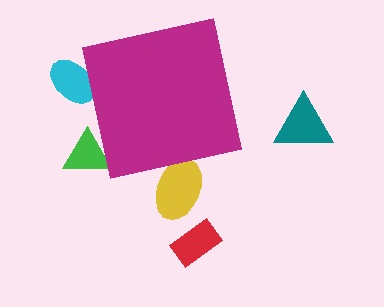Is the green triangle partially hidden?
Yes, the green triangle is partially hidden behind the magenta square.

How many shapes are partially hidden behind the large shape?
3 shapes are partially hidden.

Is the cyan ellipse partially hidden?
Yes, the cyan ellipse is partially hidden behind the magenta square.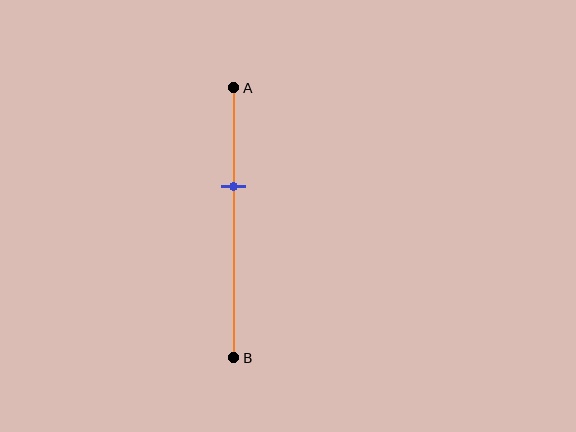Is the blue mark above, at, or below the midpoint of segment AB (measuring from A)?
The blue mark is above the midpoint of segment AB.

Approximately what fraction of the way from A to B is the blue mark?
The blue mark is approximately 35% of the way from A to B.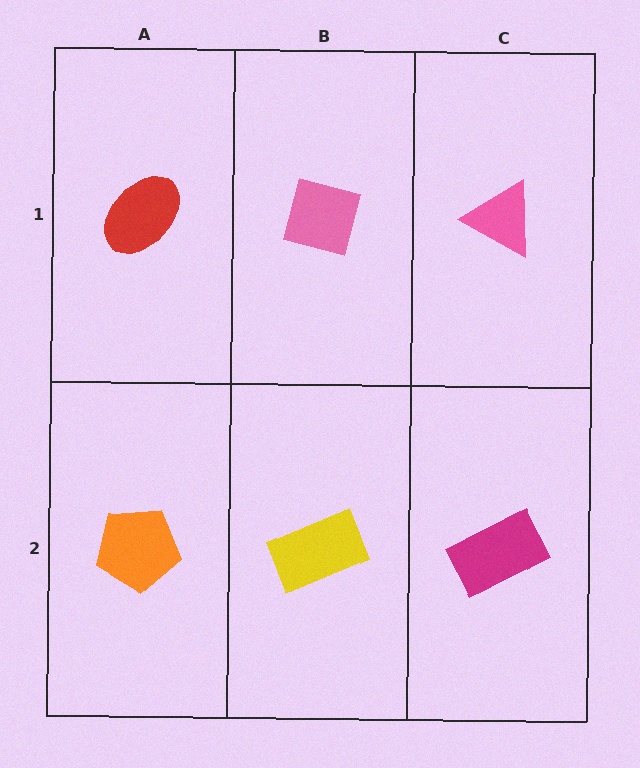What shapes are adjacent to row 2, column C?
A pink triangle (row 1, column C), a yellow rectangle (row 2, column B).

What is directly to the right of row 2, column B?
A magenta rectangle.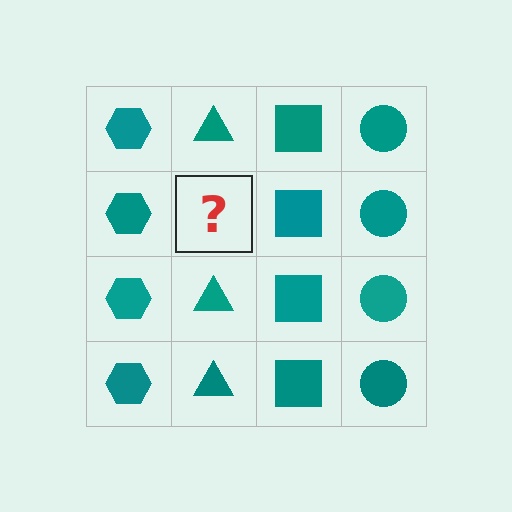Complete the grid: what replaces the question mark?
The question mark should be replaced with a teal triangle.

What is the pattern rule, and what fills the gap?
The rule is that each column has a consistent shape. The gap should be filled with a teal triangle.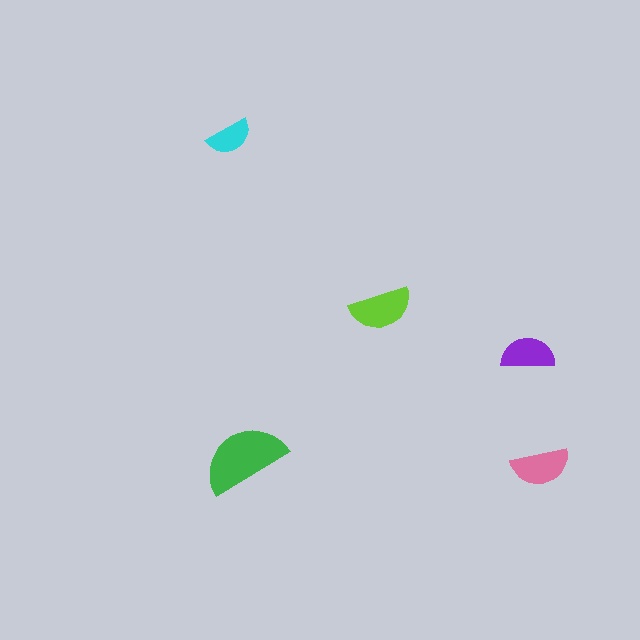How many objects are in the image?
There are 5 objects in the image.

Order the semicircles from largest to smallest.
the green one, the lime one, the pink one, the purple one, the cyan one.